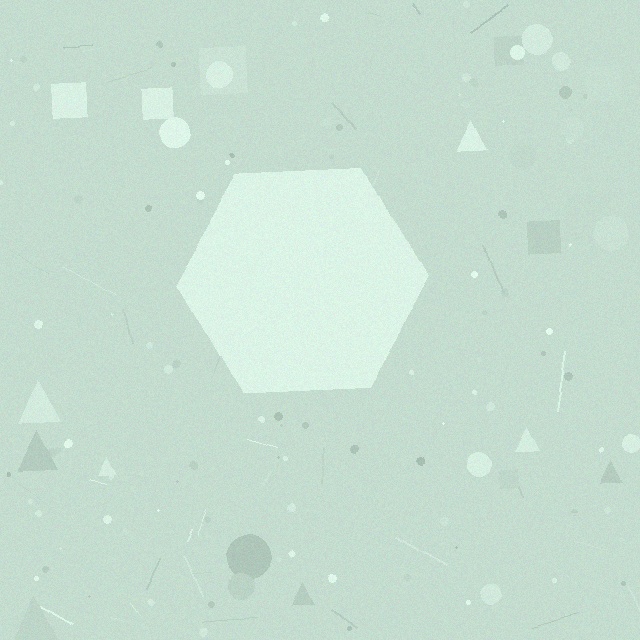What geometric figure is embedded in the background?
A hexagon is embedded in the background.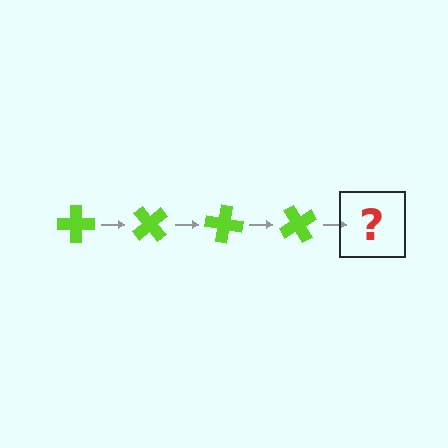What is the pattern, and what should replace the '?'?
The pattern is that the cross rotates 50 degrees each step. The '?' should be a lime cross rotated 200 degrees.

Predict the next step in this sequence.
The next step is a lime cross rotated 200 degrees.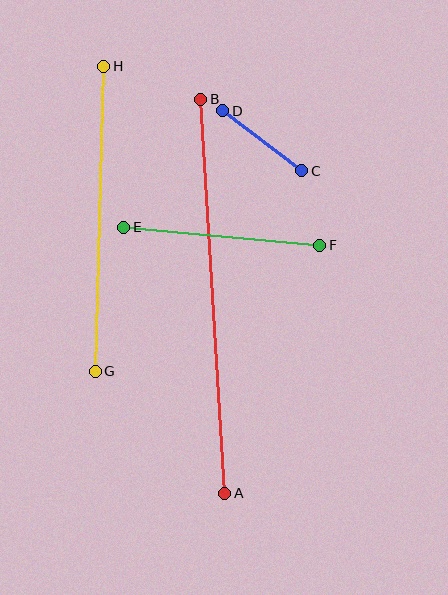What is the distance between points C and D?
The distance is approximately 100 pixels.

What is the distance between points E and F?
The distance is approximately 197 pixels.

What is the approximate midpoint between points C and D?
The midpoint is at approximately (262, 141) pixels.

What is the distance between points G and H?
The distance is approximately 305 pixels.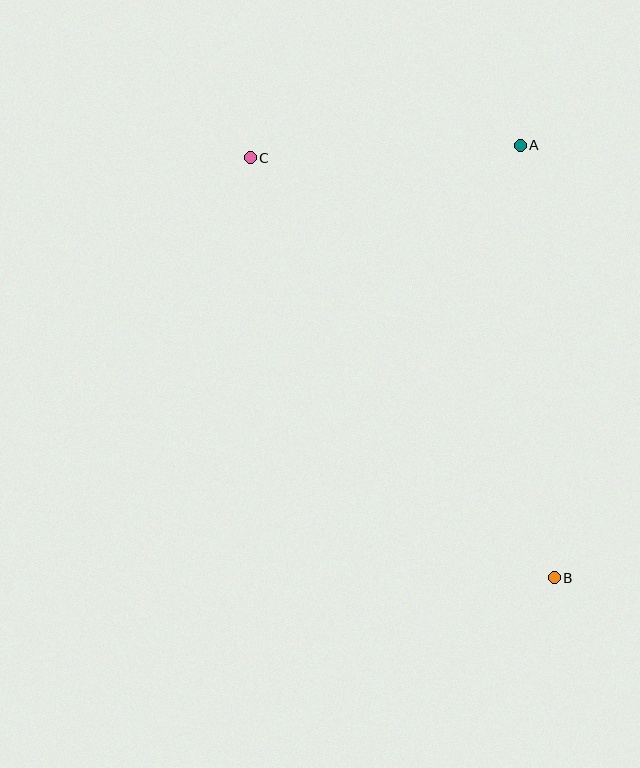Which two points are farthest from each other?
Points B and C are farthest from each other.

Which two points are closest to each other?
Points A and C are closest to each other.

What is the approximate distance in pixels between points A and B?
The distance between A and B is approximately 434 pixels.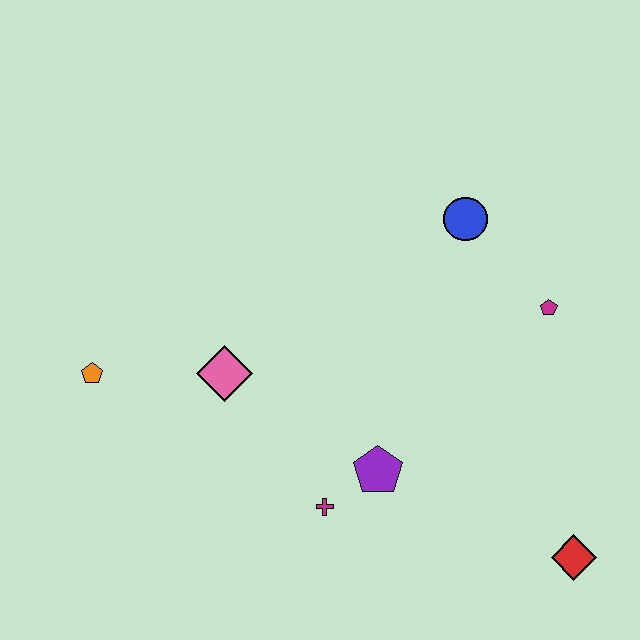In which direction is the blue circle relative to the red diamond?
The blue circle is above the red diamond.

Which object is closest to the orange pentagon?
The pink diamond is closest to the orange pentagon.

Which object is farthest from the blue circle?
The orange pentagon is farthest from the blue circle.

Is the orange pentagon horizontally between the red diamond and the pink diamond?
No